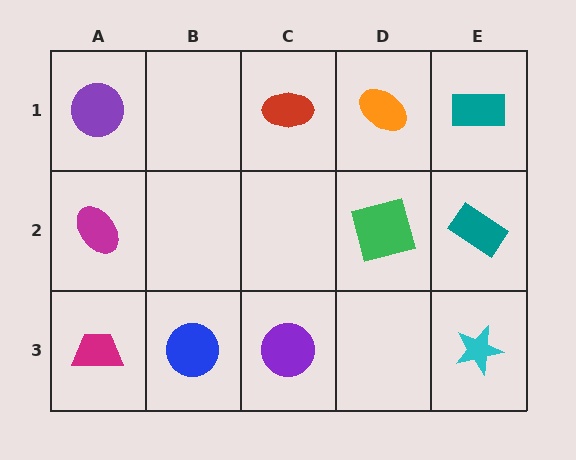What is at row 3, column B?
A blue circle.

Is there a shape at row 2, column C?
No, that cell is empty.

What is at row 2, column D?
A green square.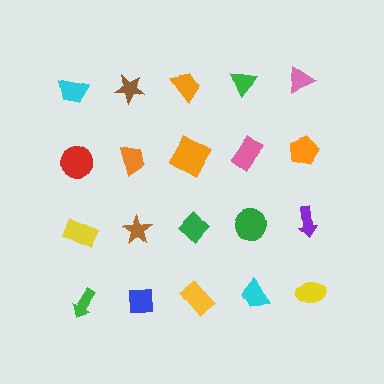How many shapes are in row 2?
5 shapes.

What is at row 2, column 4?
A pink rectangle.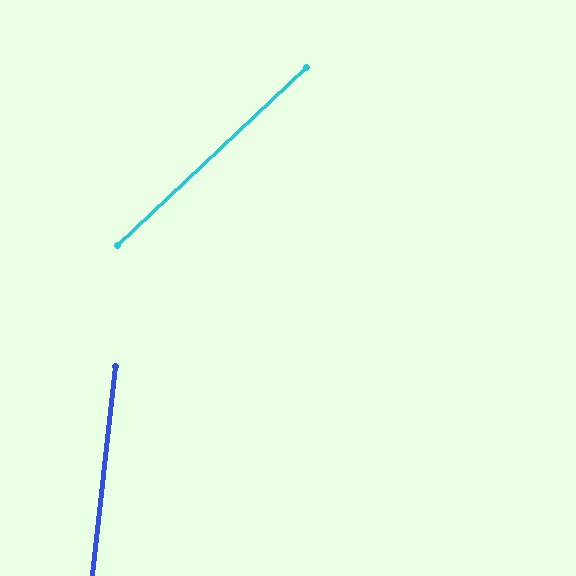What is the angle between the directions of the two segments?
Approximately 41 degrees.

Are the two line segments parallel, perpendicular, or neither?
Neither parallel nor perpendicular — they differ by about 41°.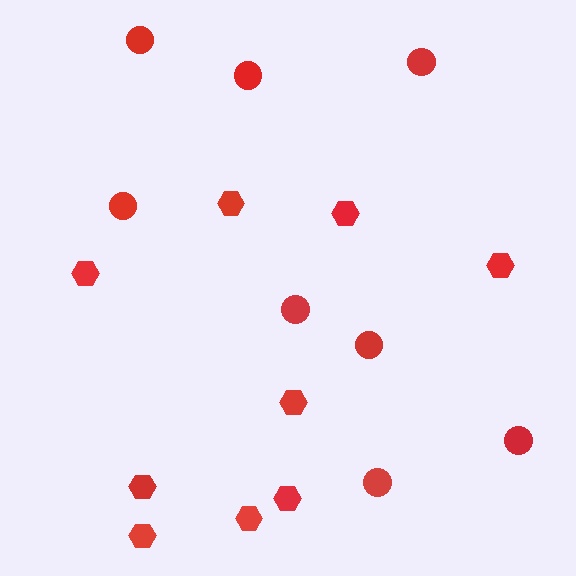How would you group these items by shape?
There are 2 groups: one group of hexagons (9) and one group of circles (8).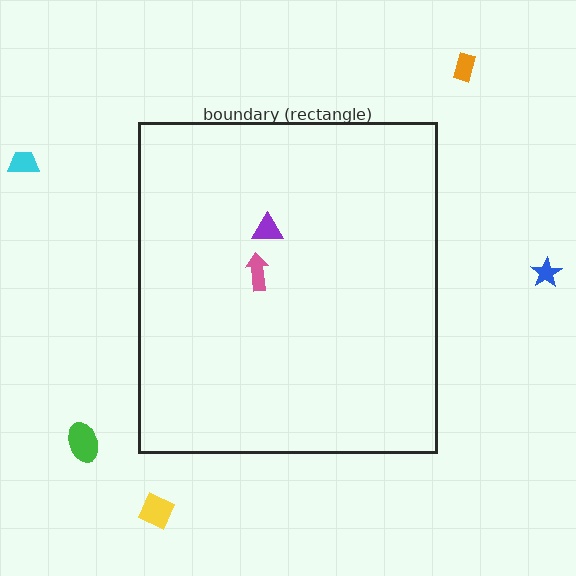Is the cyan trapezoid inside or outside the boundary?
Outside.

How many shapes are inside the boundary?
2 inside, 5 outside.